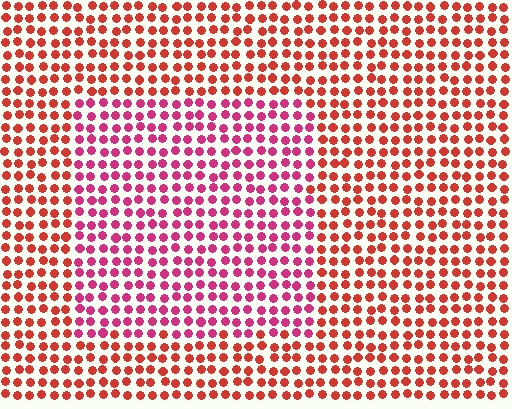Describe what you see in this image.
The image is filled with small red elements in a uniform arrangement. A rectangle-shaped region is visible where the elements are tinted to a slightly different hue, forming a subtle color boundary.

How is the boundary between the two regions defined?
The boundary is defined purely by a slight shift in hue (about 34 degrees). Spacing, size, and orientation are identical on both sides.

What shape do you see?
I see a rectangle.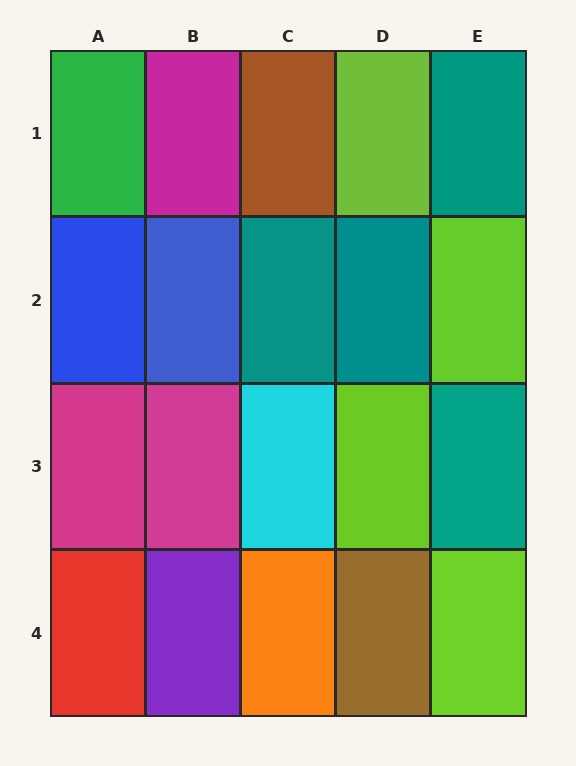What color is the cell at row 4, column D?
Brown.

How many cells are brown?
2 cells are brown.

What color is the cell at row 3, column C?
Cyan.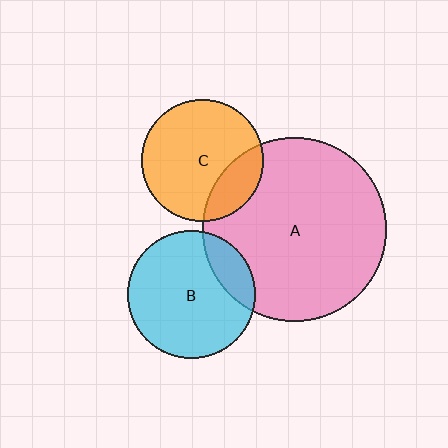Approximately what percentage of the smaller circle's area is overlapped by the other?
Approximately 15%.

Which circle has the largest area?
Circle A (pink).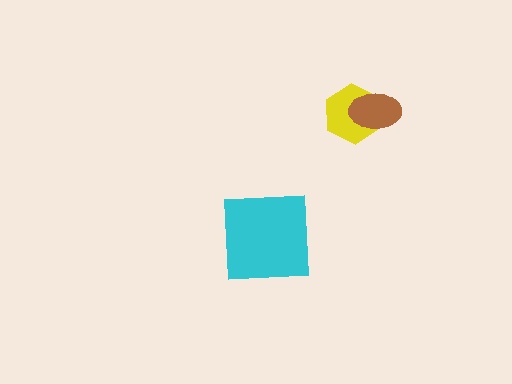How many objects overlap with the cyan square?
0 objects overlap with the cyan square.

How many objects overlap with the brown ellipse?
1 object overlaps with the brown ellipse.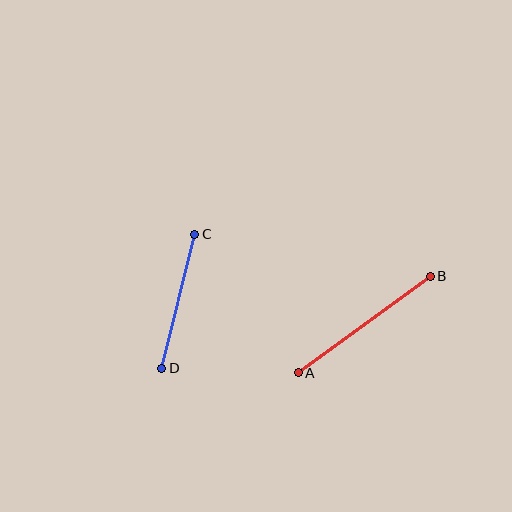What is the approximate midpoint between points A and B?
The midpoint is at approximately (364, 324) pixels.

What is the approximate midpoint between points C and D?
The midpoint is at approximately (178, 301) pixels.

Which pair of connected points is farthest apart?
Points A and B are farthest apart.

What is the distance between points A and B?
The distance is approximately 164 pixels.